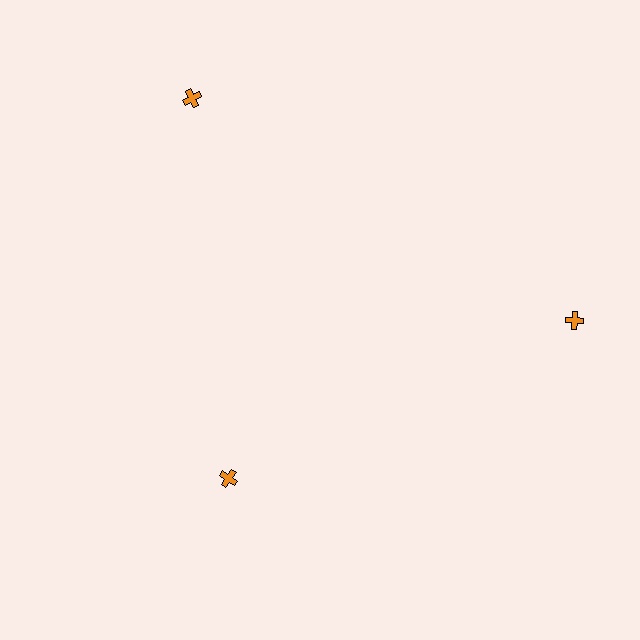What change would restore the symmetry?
The symmetry would be restored by moving it outward, back onto the ring so that all 3 crosses sit at equal angles and equal distance from the center.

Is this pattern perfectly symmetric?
No. The 3 orange crosses are arranged in a ring, but one element near the 7 o'clock position is pulled inward toward the center, breaking the 3-fold rotational symmetry.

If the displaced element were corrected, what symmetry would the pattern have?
It would have 3-fold rotational symmetry — the pattern would map onto itself every 120 degrees.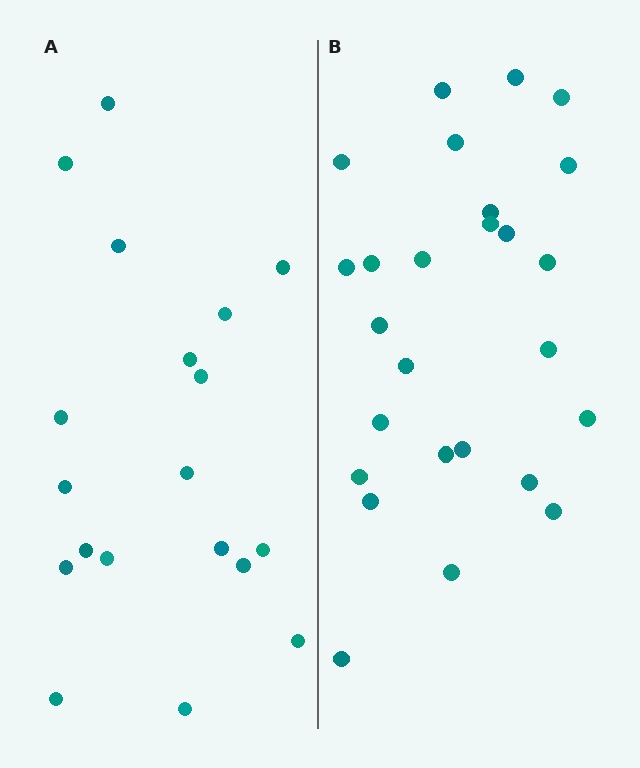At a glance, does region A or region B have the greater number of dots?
Region B (the right region) has more dots.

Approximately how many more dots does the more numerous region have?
Region B has roughly 8 or so more dots than region A.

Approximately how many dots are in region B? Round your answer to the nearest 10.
About 30 dots. (The exact count is 26, which rounds to 30.)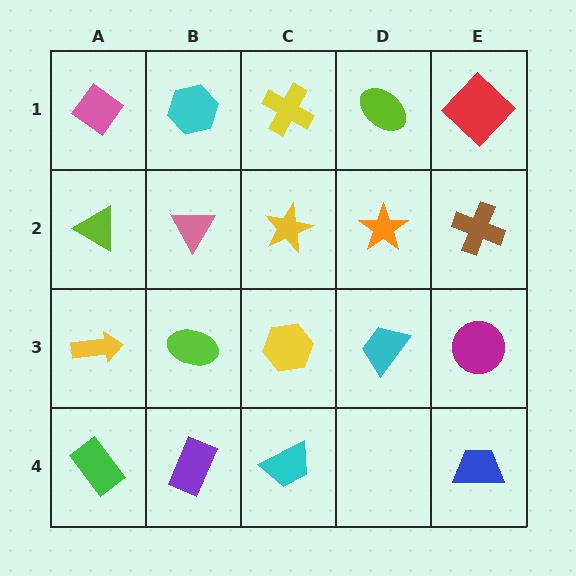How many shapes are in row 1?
5 shapes.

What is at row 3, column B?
A lime ellipse.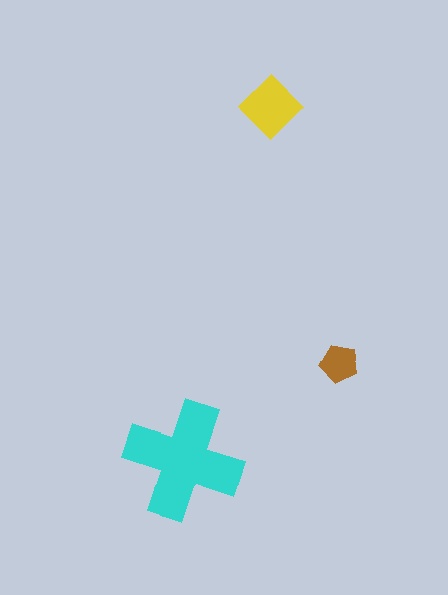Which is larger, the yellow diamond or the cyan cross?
The cyan cross.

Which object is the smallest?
The brown pentagon.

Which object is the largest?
The cyan cross.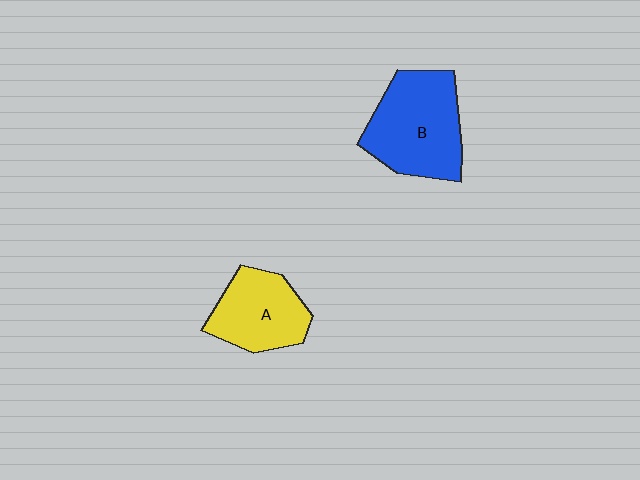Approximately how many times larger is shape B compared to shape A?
Approximately 1.4 times.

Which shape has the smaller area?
Shape A (yellow).